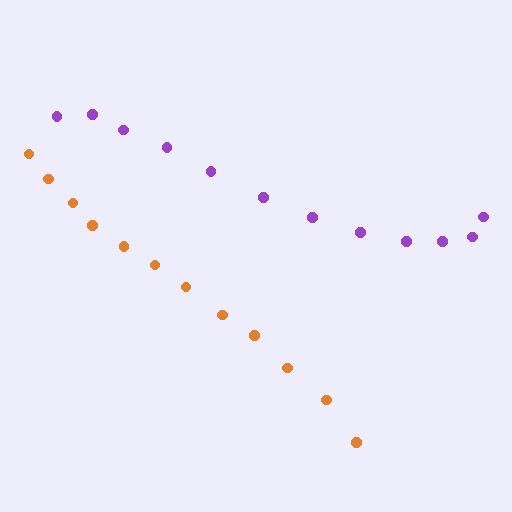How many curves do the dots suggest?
There are 2 distinct paths.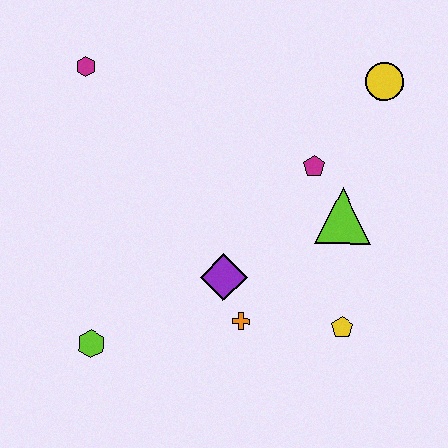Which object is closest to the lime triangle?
The magenta pentagon is closest to the lime triangle.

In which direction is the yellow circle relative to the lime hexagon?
The yellow circle is to the right of the lime hexagon.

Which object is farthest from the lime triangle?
The magenta hexagon is farthest from the lime triangle.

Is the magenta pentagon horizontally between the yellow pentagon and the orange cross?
Yes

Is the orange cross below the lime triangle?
Yes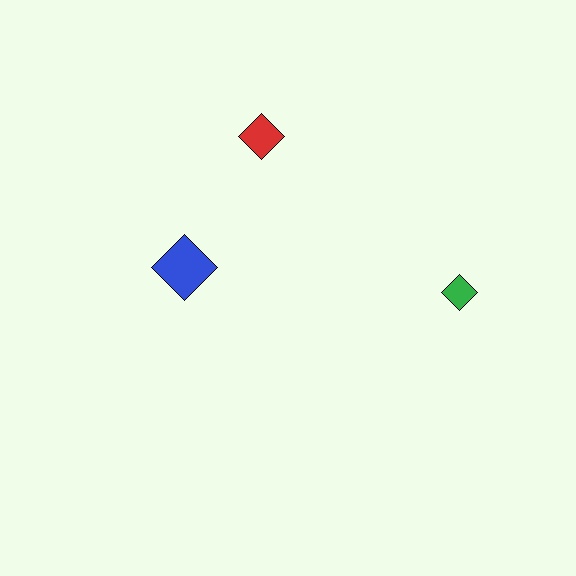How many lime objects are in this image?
There are no lime objects.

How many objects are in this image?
There are 3 objects.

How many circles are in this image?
There are no circles.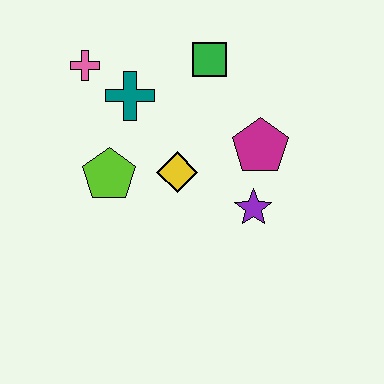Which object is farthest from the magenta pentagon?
The pink cross is farthest from the magenta pentagon.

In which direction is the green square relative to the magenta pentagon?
The green square is above the magenta pentagon.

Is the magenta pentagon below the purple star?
No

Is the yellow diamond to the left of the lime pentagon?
No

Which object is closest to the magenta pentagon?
The purple star is closest to the magenta pentagon.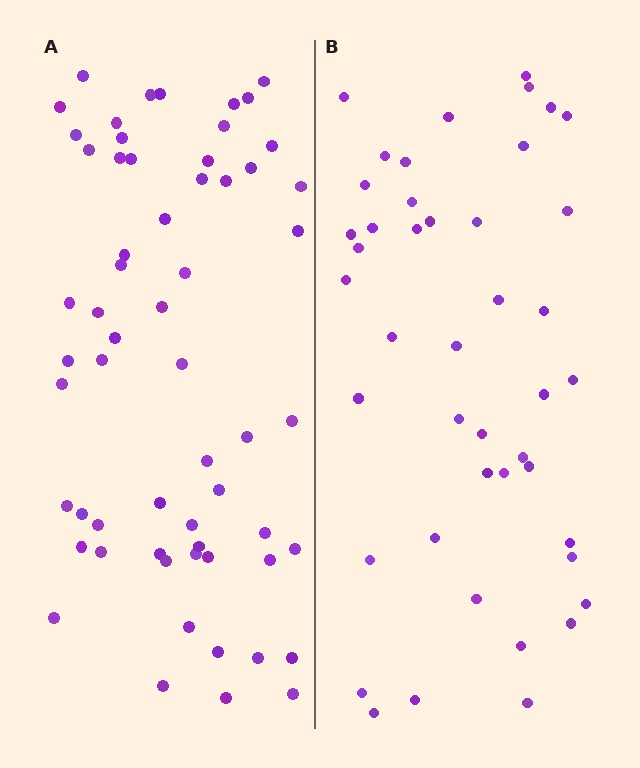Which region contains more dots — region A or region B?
Region A (the left region) has more dots.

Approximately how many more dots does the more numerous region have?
Region A has approximately 15 more dots than region B.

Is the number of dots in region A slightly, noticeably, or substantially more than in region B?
Region A has noticeably more, but not dramatically so. The ratio is roughly 1.4 to 1.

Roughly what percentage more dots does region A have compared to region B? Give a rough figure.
About 35% more.